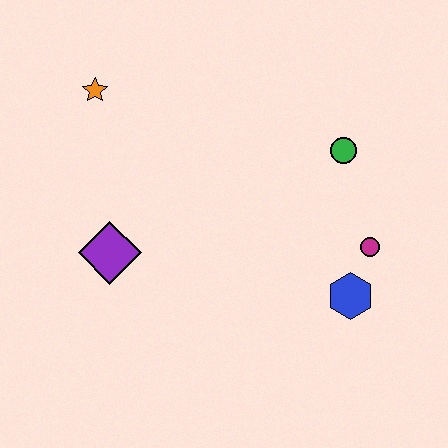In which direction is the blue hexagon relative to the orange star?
The blue hexagon is to the right of the orange star.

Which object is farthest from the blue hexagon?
The orange star is farthest from the blue hexagon.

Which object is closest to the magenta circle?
The blue hexagon is closest to the magenta circle.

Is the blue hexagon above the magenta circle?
No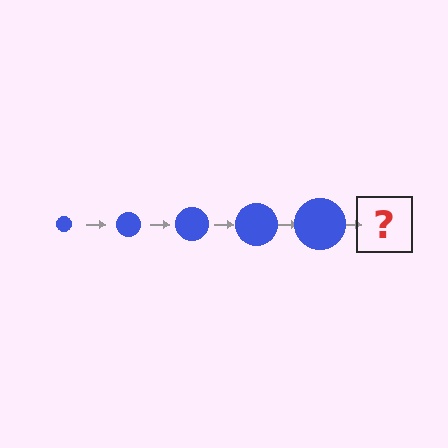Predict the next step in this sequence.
The next step is a blue circle, larger than the previous one.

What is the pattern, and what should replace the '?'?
The pattern is that the circle gets progressively larger each step. The '?' should be a blue circle, larger than the previous one.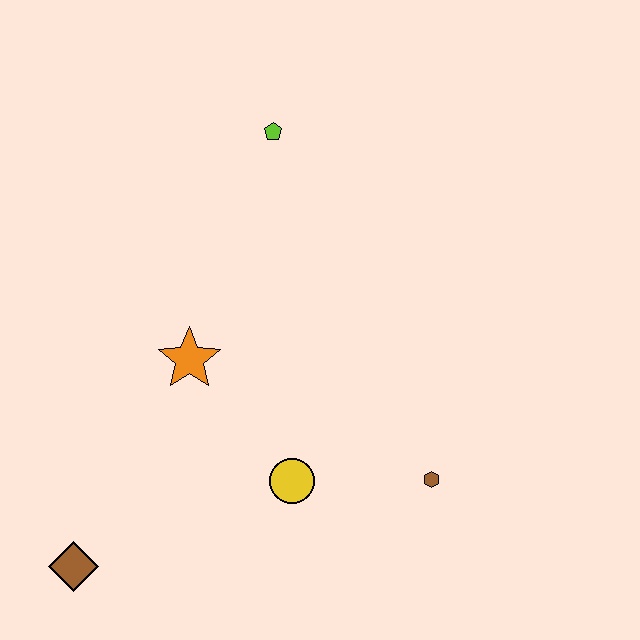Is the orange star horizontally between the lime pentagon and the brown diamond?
Yes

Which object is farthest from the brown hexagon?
The lime pentagon is farthest from the brown hexagon.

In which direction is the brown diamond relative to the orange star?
The brown diamond is below the orange star.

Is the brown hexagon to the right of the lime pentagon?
Yes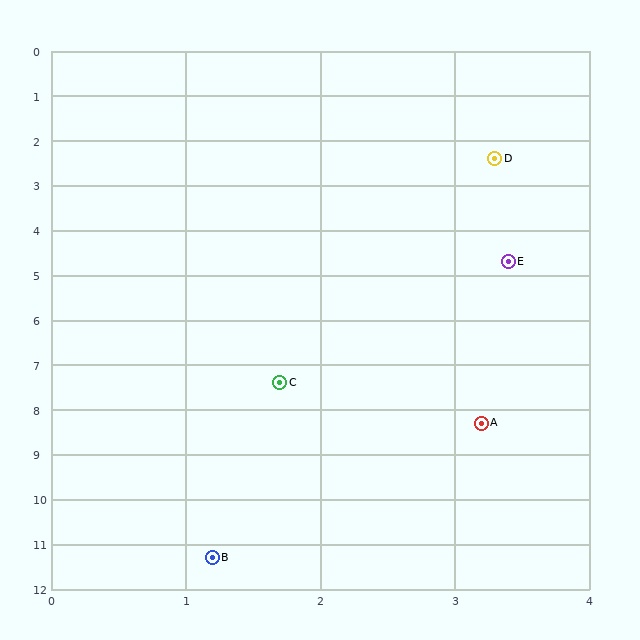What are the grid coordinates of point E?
Point E is at approximately (3.4, 4.7).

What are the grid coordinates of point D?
Point D is at approximately (3.3, 2.4).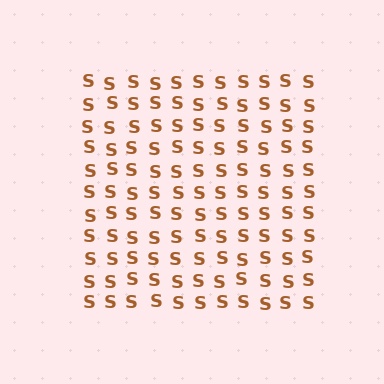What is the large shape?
The large shape is a square.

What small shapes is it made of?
It is made of small letter S's.